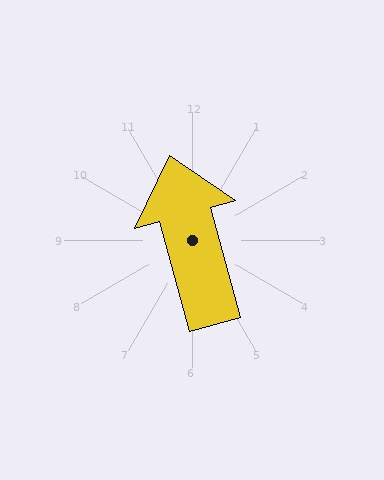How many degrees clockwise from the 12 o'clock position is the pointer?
Approximately 345 degrees.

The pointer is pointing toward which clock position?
Roughly 11 o'clock.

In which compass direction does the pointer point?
North.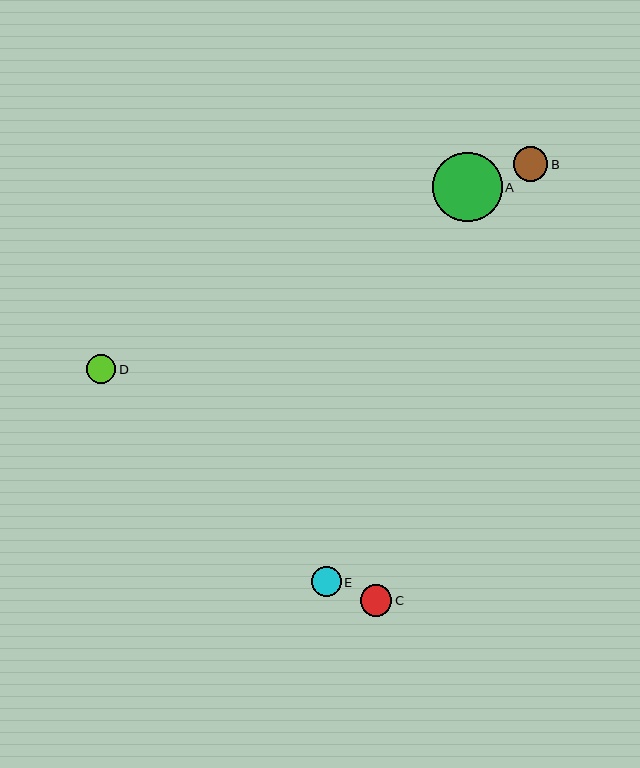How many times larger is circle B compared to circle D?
Circle B is approximately 1.2 times the size of circle D.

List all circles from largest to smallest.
From largest to smallest: A, B, C, E, D.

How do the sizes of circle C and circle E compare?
Circle C and circle E are approximately the same size.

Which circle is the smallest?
Circle D is the smallest with a size of approximately 30 pixels.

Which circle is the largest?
Circle A is the largest with a size of approximately 69 pixels.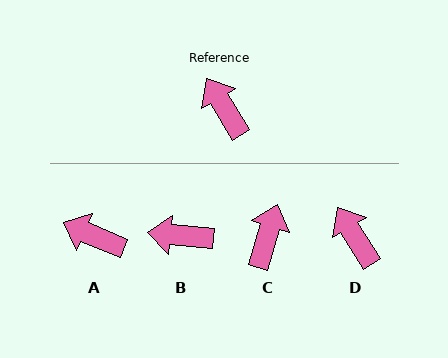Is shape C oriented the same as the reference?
No, it is off by about 48 degrees.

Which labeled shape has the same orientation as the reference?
D.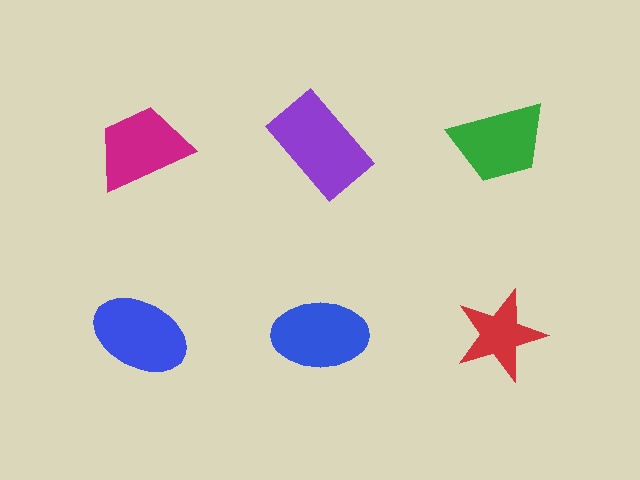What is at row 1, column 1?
A magenta trapezoid.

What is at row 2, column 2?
A blue ellipse.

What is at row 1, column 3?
A green trapezoid.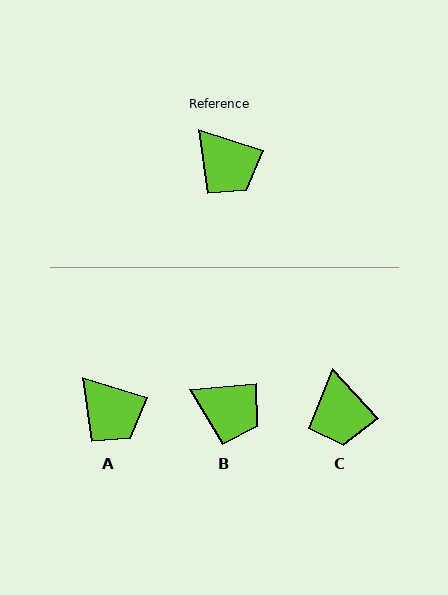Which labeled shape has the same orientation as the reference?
A.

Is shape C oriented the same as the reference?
No, it is off by about 30 degrees.